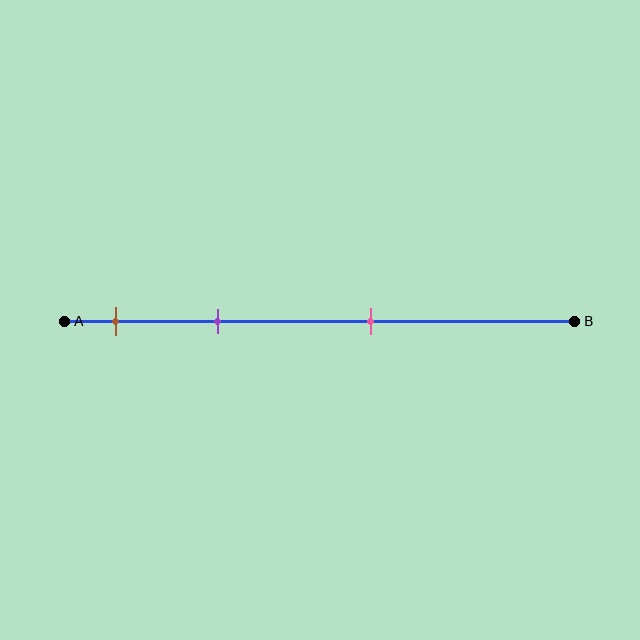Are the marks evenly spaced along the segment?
No, the marks are not evenly spaced.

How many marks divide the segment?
There are 3 marks dividing the segment.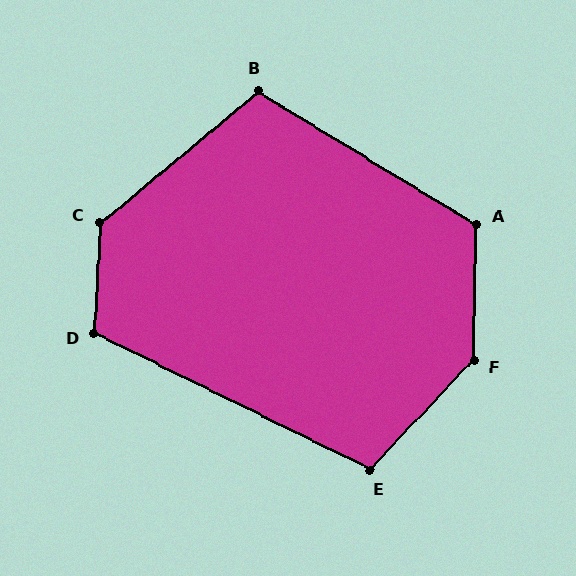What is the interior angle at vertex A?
Approximately 120 degrees (obtuse).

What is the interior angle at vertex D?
Approximately 113 degrees (obtuse).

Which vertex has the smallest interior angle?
E, at approximately 107 degrees.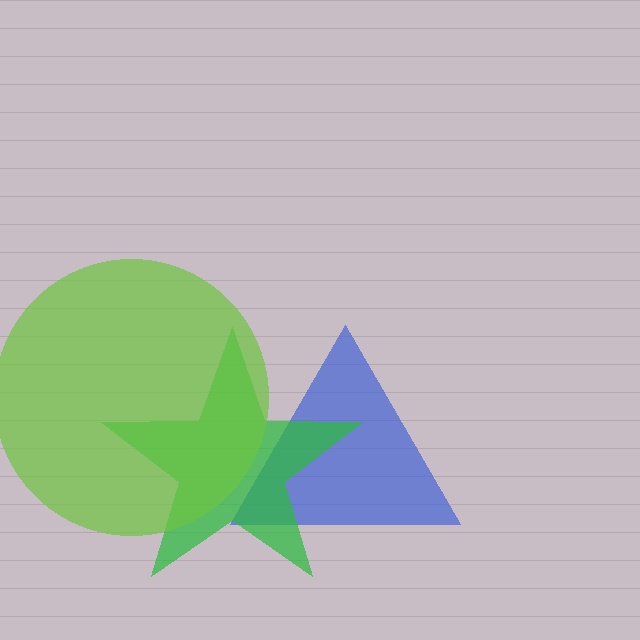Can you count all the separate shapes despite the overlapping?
Yes, there are 3 separate shapes.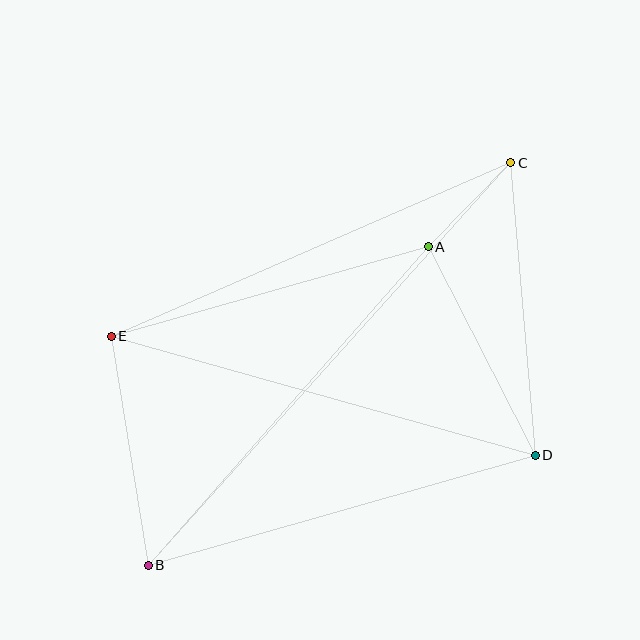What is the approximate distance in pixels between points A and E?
The distance between A and E is approximately 330 pixels.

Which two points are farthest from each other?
Points B and C are farthest from each other.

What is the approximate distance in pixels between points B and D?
The distance between B and D is approximately 402 pixels.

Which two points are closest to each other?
Points A and C are closest to each other.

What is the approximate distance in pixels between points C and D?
The distance between C and D is approximately 293 pixels.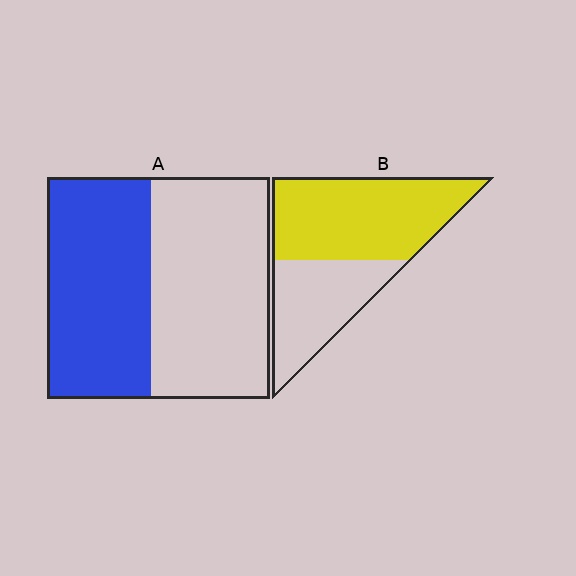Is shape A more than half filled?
Roughly half.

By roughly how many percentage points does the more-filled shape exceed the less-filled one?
By roughly 15 percentage points (B over A).